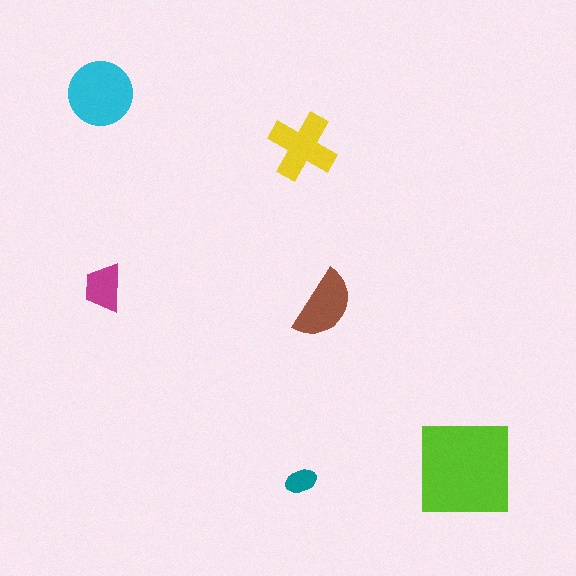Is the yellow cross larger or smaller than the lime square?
Smaller.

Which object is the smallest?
The teal ellipse.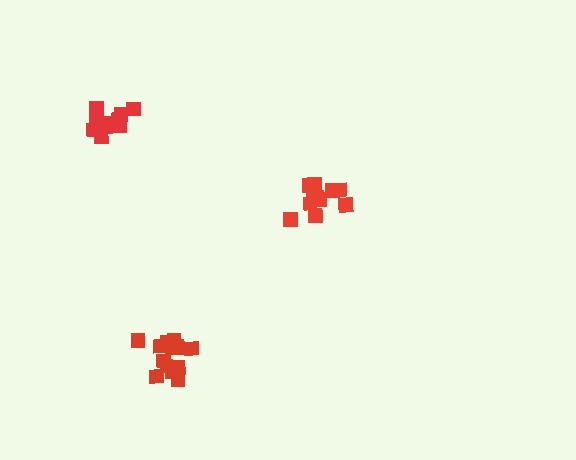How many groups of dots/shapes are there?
There are 3 groups.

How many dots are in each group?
Group 1: 14 dots, Group 2: 11 dots, Group 3: 10 dots (35 total).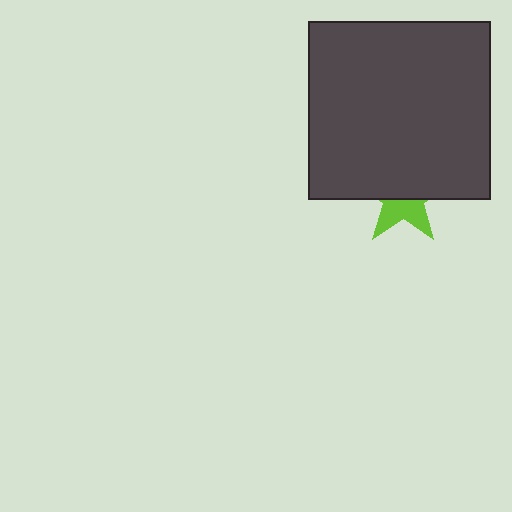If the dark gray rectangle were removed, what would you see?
You would see the complete lime star.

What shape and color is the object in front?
The object in front is a dark gray rectangle.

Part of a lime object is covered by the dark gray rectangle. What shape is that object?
It is a star.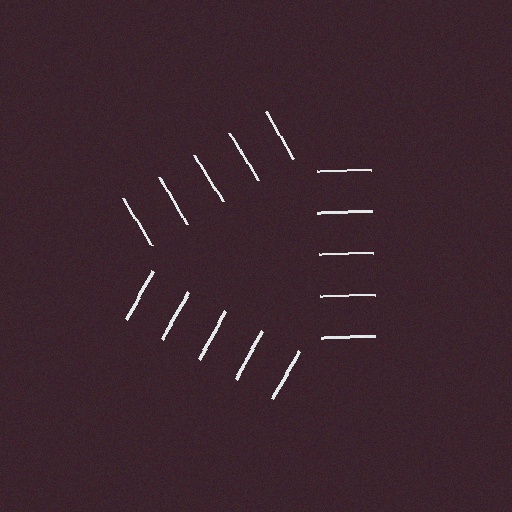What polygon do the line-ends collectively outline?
An illusory triangle — the line segments terminate on its edges but no continuous stroke is drawn.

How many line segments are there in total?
15 — 5 along each of the 3 edges.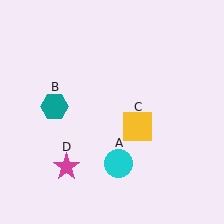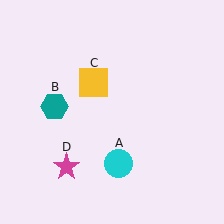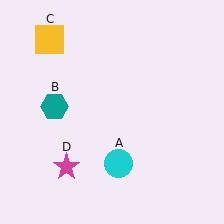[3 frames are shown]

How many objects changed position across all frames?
1 object changed position: yellow square (object C).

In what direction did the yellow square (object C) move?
The yellow square (object C) moved up and to the left.